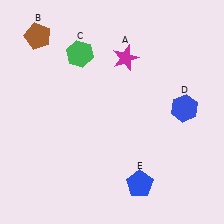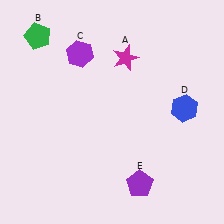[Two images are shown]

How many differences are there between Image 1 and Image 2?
There are 3 differences between the two images.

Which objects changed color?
B changed from brown to green. C changed from green to purple. E changed from blue to purple.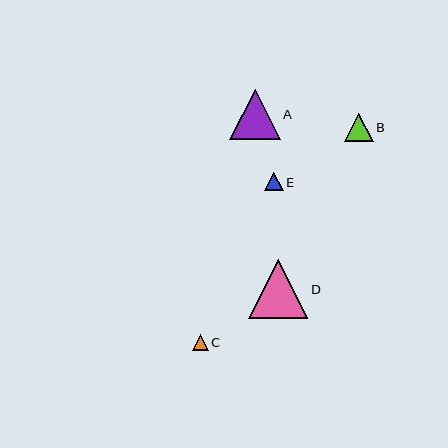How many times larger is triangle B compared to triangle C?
Triangle B is approximately 1.8 times the size of triangle C.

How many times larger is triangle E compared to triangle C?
Triangle E is approximately 1.1 times the size of triangle C.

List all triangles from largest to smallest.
From largest to smallest: D, A, B, E, C.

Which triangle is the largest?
Triangle D is the largest with a size of approximately 59 pixels.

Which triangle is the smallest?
Triangle C is the smallest with a size of approximately 16 pixels.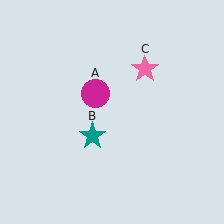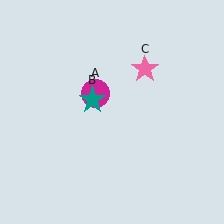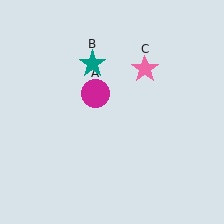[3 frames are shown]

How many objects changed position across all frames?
1 object changed position: teal star (object B).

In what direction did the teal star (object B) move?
The teal star (object B) moved up.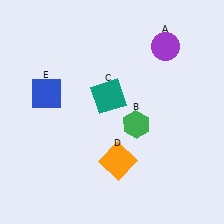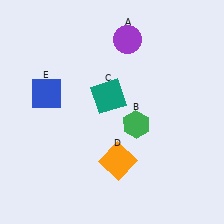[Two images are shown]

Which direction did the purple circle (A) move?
The purple circle (A) moved left.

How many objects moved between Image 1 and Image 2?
1 object moved between the two images.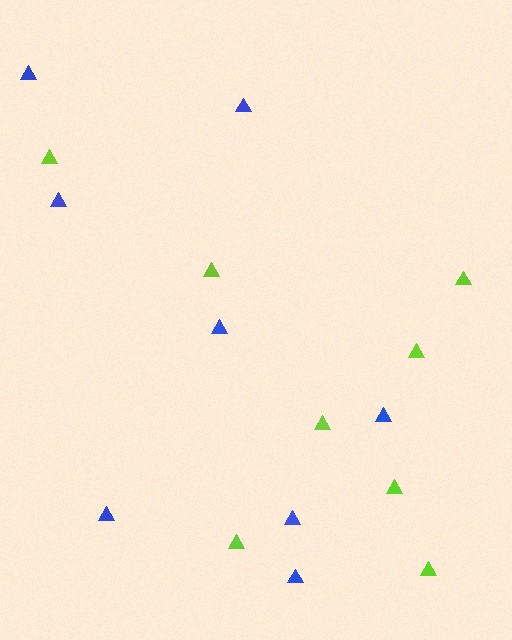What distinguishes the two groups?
There are 2 groups: one group of lime triangles (8) and one group of blue triangles (8).